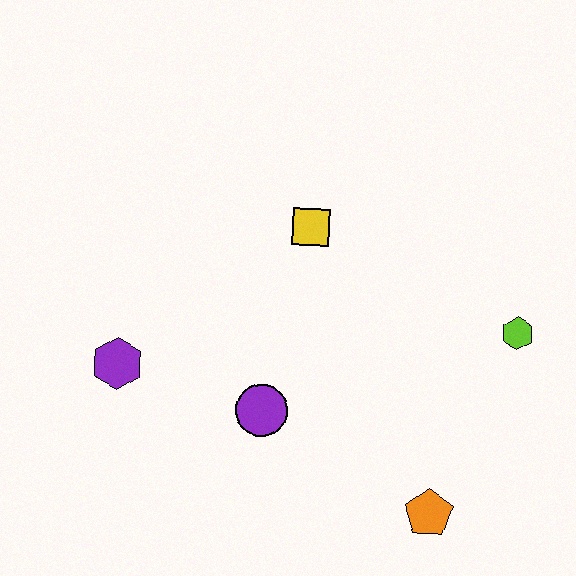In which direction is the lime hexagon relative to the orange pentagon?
The lime hexagon is above the orange pentagon.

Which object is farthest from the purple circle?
The lime hexagon is farthest from the purple circle.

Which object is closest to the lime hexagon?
The orange pentagon is closest to the lime hexagon.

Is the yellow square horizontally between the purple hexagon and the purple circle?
No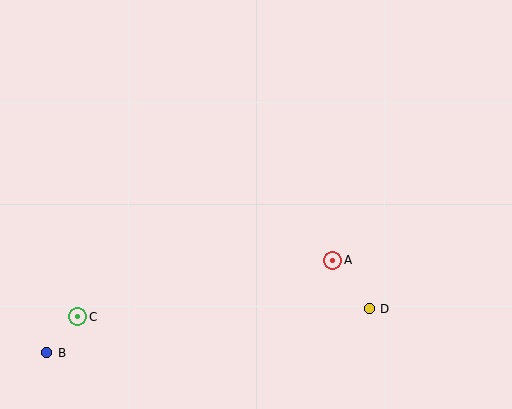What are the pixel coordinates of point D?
Point D is at (369, 309).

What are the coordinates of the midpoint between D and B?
The midpoint between D and B is at (208, 331).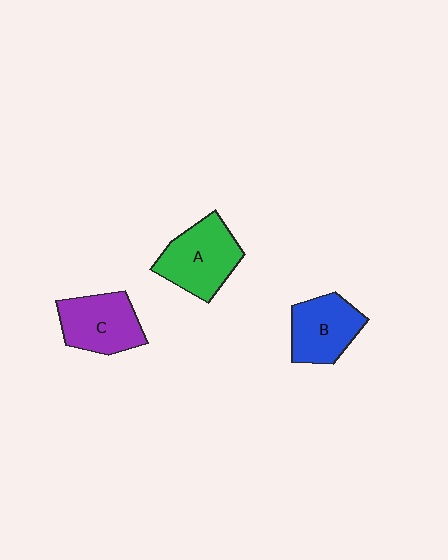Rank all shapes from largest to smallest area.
From largest to smallest: A (green), C (purple), B (blue).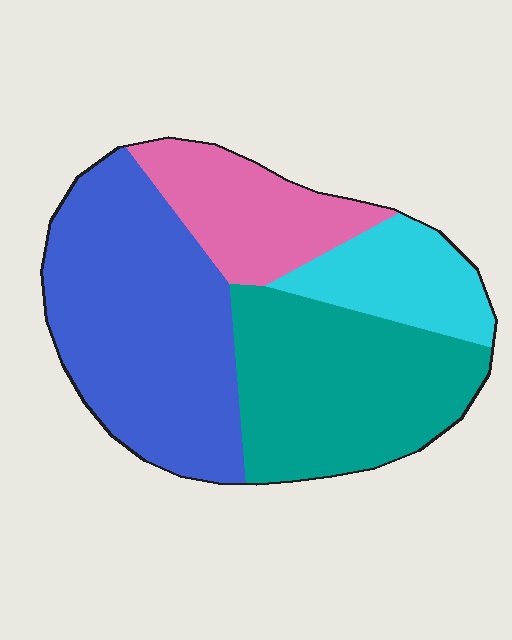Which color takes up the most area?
Blue, at roughly 40%.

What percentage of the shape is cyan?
Cyan takes up about one eighth (1/8) of the shape.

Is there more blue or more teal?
Blue.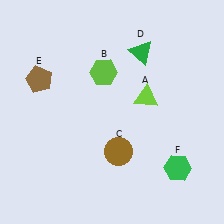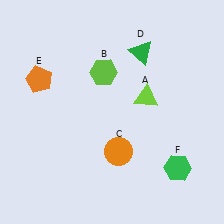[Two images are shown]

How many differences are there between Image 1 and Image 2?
There are 2 differences between the two images.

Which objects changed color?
C changed from brown to orange. E changed from brown to orange.